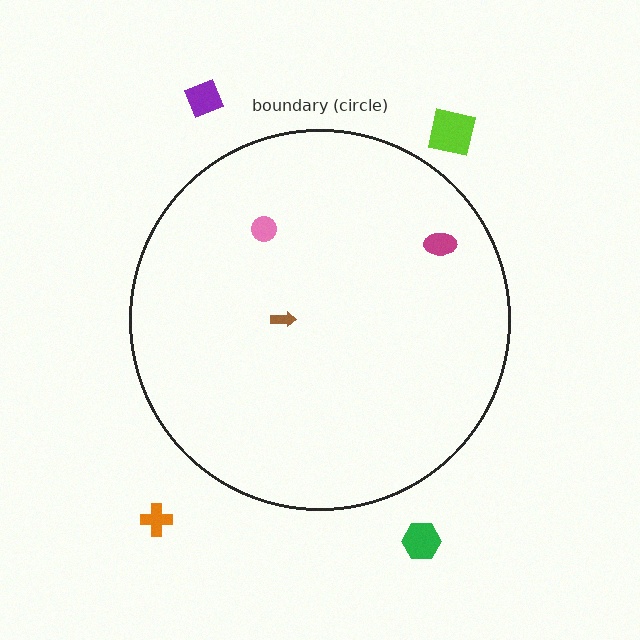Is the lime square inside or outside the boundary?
Outside.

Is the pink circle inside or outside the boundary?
Inside.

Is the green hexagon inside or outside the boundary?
Outside.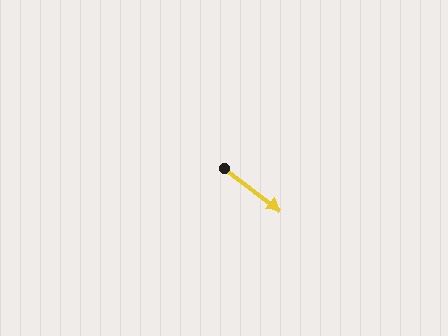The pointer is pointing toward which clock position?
Roughly 4 o'clock.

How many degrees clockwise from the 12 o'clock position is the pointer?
Approximately 127 degrees.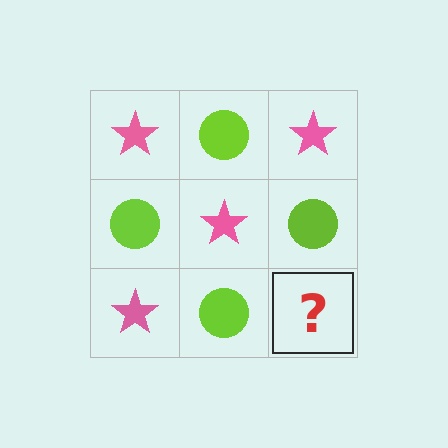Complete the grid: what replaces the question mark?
The question mark should be replaced with a pink star.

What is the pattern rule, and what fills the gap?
The rule is that it alternates pink star and lime circle in a checkerboard pattern. The gap should be filled with a pink star.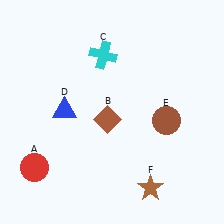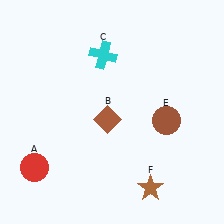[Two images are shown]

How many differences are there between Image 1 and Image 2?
There is 1 difference between the two images.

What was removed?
The blue triangle (D) was removed in Image 2.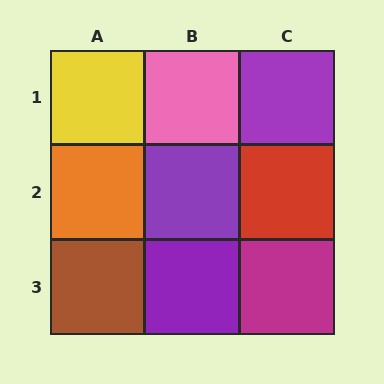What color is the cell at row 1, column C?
Purple.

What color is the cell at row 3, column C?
Magenta.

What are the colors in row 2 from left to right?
Orange, purple, red.